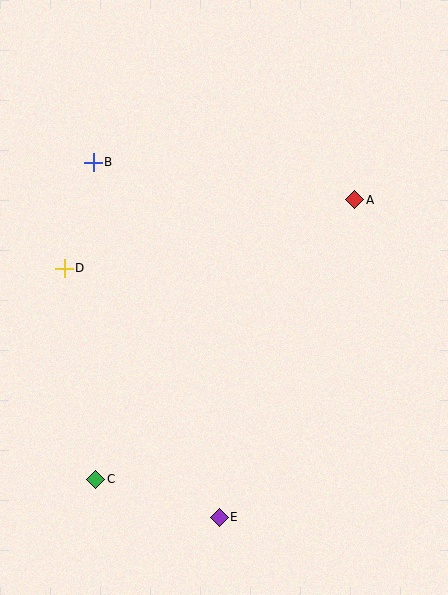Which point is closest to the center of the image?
Point D at (64, 268) is closest to the center.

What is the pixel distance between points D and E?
The distance between D and E is 293 pixels.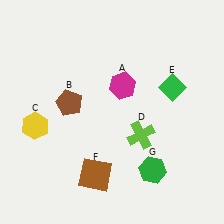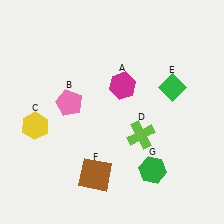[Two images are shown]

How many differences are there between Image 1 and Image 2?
There is 1 difference between the two images.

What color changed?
The pentagon (B) changed from brown in Image 1 to pink in Image 2.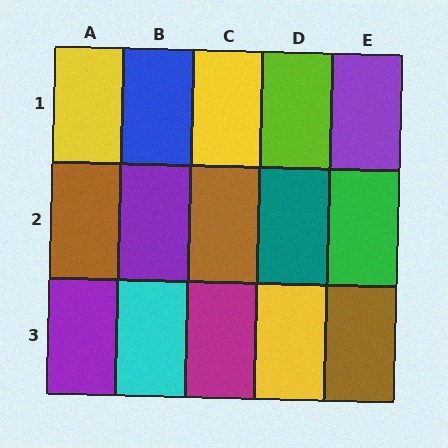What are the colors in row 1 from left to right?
Yellow, blue, yellow, lime, purple.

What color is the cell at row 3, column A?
Purple.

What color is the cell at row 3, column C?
Magenta.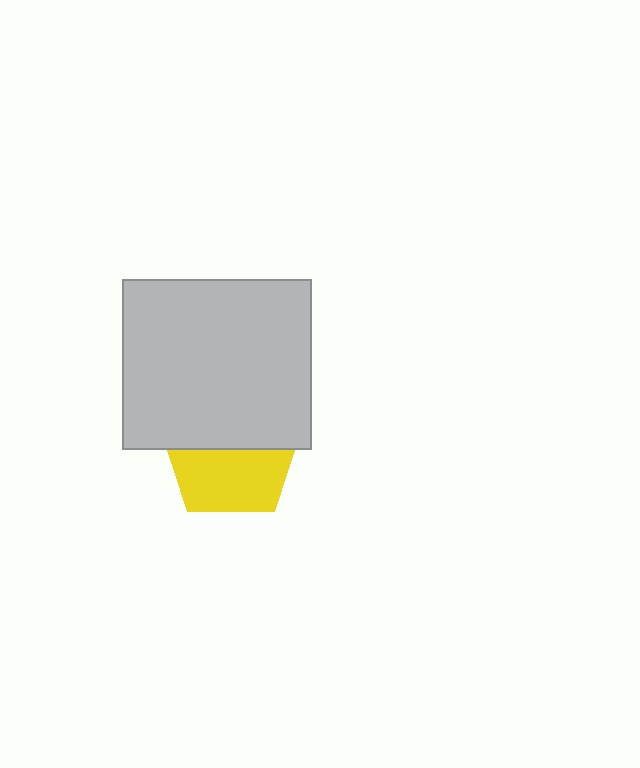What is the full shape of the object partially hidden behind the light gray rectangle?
The partially hidden object is a yellow pentagon.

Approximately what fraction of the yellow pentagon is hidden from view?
Roughly 49% of the yellow pentagon is hidden behind the light gray rectangle.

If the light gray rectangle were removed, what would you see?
You would see the complete yellow pentagon.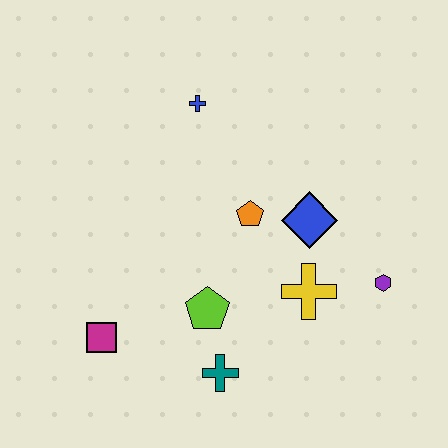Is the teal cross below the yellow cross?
Yes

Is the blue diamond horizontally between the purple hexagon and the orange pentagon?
Yes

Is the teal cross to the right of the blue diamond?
No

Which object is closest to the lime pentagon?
The teal cross is closest to the lime pentagon.